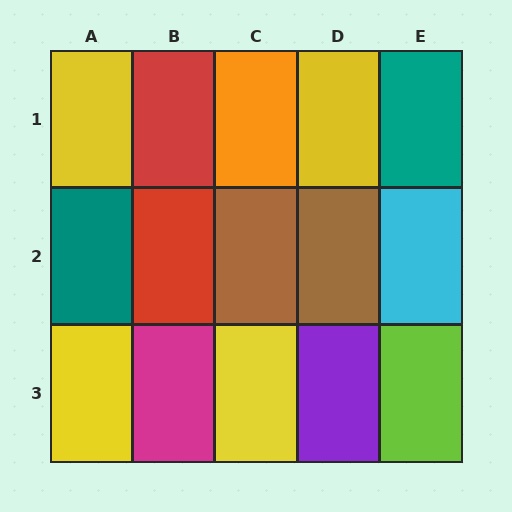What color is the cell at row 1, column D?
Yellow.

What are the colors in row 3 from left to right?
Yellow, magenta, yellow, purple, lime.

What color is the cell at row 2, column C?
Brown.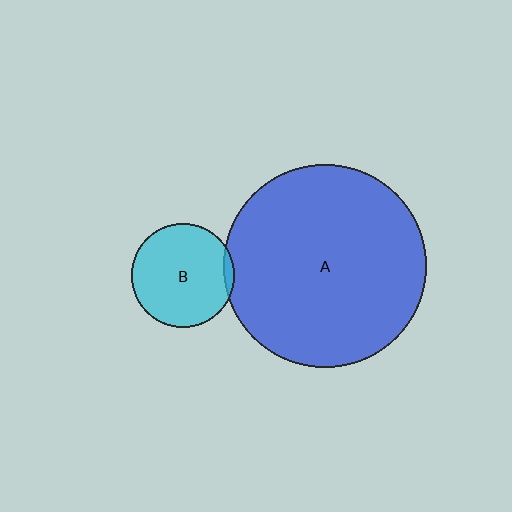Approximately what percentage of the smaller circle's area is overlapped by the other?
Approximately 5%.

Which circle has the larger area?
Circle A (blue).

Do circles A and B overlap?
Yes.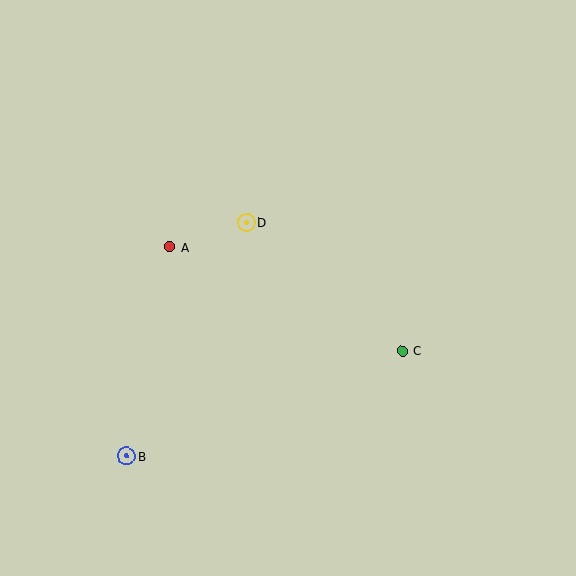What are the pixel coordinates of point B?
Point B is at (127, 456).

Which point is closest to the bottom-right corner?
Point C is closest to the bottom-right corner.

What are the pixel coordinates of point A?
Point A is at (169, 247).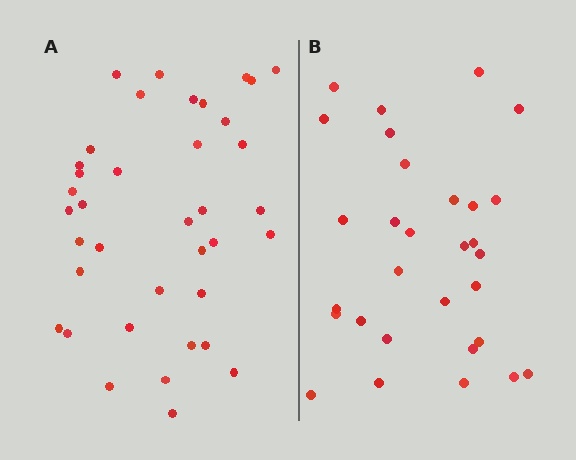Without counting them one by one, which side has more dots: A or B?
Region A (the left region) has more dots.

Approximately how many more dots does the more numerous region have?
Region A has roughly 8 or so more dots than region B.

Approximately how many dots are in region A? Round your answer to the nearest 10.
About 40 dots. (The exact count is 38, which rounds to 40.)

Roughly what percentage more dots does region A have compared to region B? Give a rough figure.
About 25% more.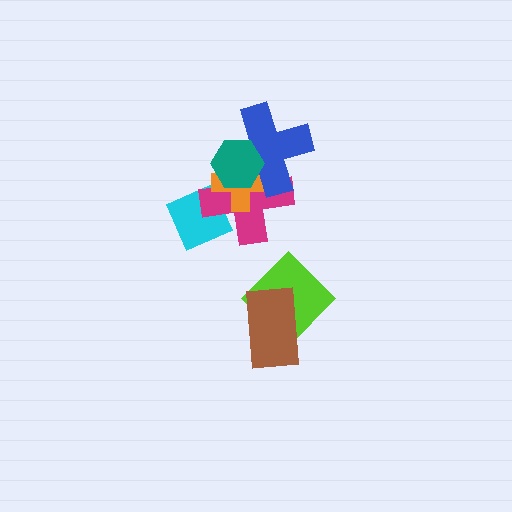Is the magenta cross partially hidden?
Yes, it is partially covered by another shape.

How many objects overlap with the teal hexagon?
3 objects overlap with the teal hexagon.